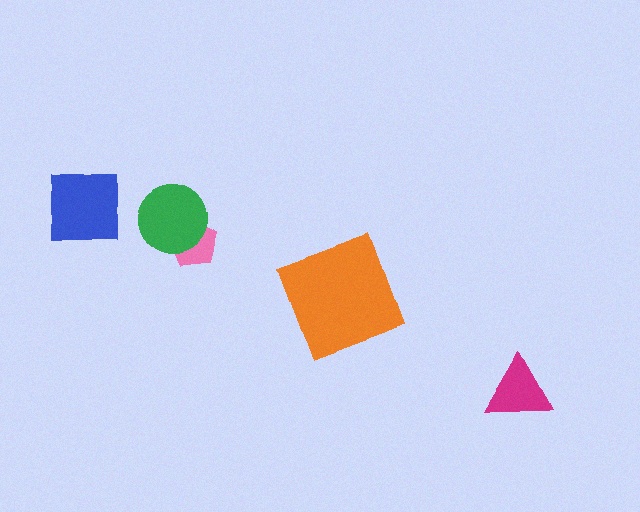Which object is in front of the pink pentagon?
The green circle is in front of the pink pentagon.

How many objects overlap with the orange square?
0 objects overlap with the orange square.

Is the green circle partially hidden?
No, no other shape covers it.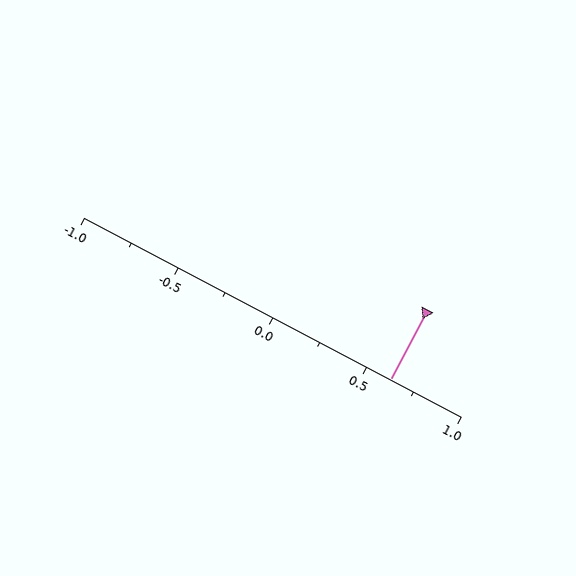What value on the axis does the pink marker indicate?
The marker indicates approximately 0.62.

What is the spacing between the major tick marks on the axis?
The major ticks are spaced 0.5 apart.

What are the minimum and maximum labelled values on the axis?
The axis runs from -1.0 to 1.0.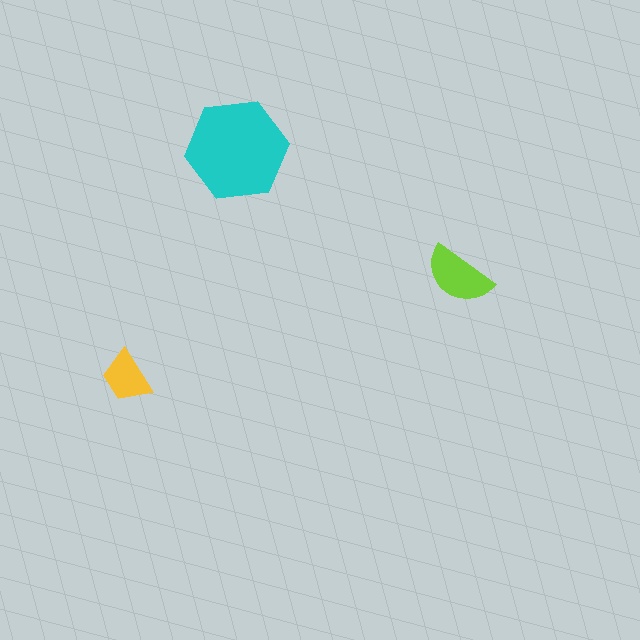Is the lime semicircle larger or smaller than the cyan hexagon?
Smaller.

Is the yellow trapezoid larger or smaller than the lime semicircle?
Smaller.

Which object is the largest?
The cyan hexagon.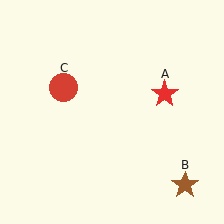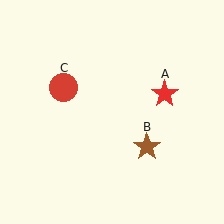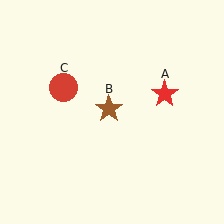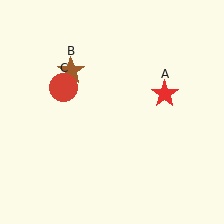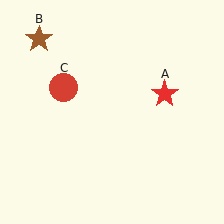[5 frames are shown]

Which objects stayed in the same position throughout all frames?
Red star (object A) and red circle (object C) remained stationary.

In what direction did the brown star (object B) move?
The brown star (object B) moved up and to the left.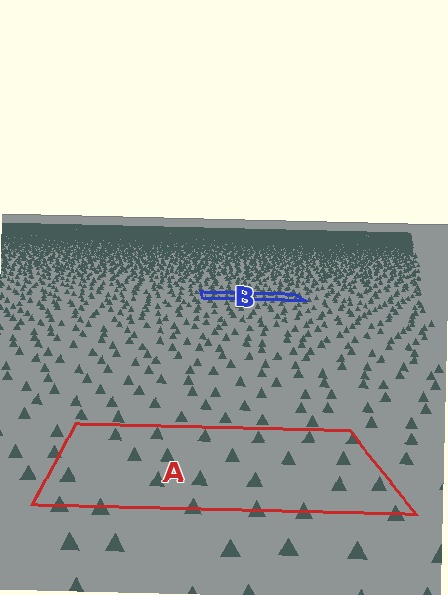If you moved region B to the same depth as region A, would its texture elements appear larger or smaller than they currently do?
They would appear larger. At a closer depth, the same texture elements are projected at a bigger on-screen size.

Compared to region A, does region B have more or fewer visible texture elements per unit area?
Region B has more texture elements per unit area — they are packed more densely because it is farther away.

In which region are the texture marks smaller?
The texture marks are smaller in region B, because it is farther away.